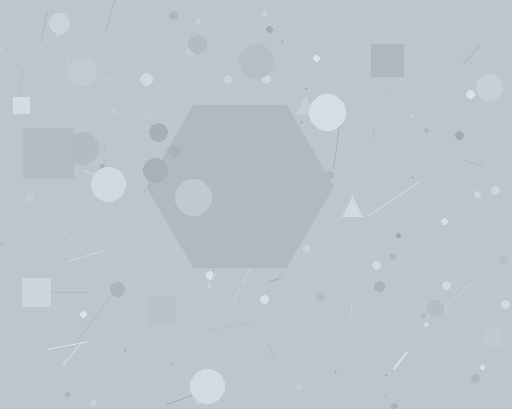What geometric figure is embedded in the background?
A hexagon is embedded in the background.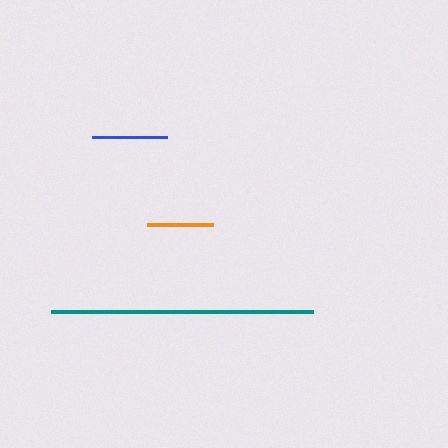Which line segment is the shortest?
The orange line is the shortest at approximately 66 pixels.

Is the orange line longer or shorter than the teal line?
The teal line is longer than the orange line.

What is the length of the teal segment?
The teal segment is approximately 262 pixels long.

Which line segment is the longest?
The teal line is the longest at approximately 262 pixels.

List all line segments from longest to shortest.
From longest to shortest: teal, blue, orange.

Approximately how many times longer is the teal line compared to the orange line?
The teal line is approximately 4.0 times the length of the orange line.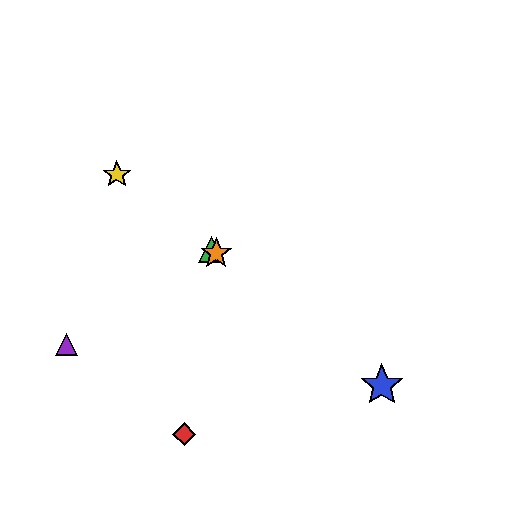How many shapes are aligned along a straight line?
4 shapes (the blue star, the green triangle, the yellow star, the orange star) are aligned along a straight line.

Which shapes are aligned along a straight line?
The blue star, the green triangle, the yellow star, the orange star are aligned along a straight line.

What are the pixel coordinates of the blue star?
The blue star is at (382, 385).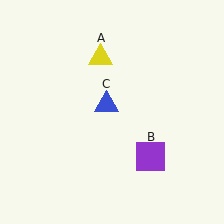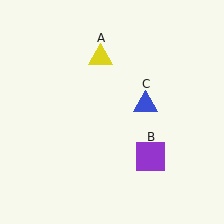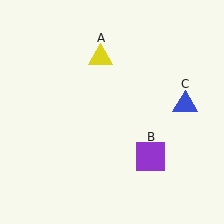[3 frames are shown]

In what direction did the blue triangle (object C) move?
The blue triangle (object C) moved right.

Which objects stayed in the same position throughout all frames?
Yellow triangle (object A) and purple square (object B) remained stationary.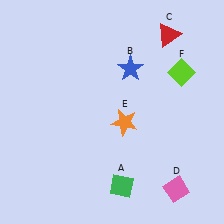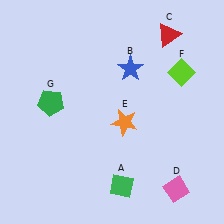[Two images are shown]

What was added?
A green pentagon (G) was added in Image 2.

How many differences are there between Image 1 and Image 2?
There is 1 difference between the two images.